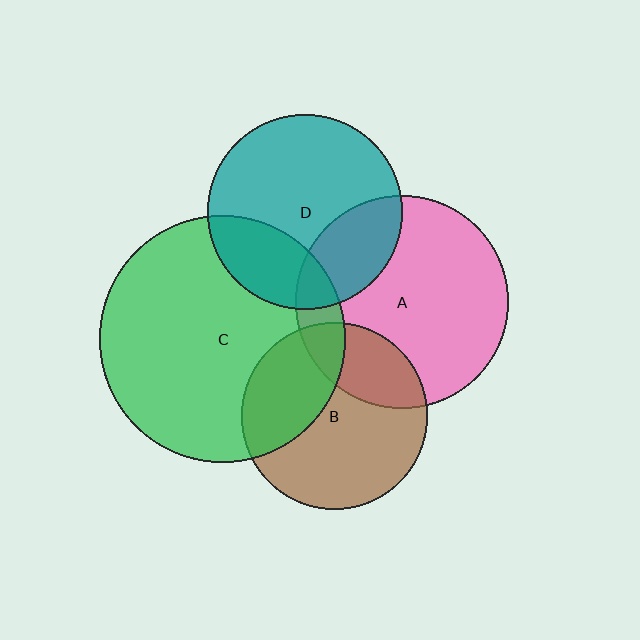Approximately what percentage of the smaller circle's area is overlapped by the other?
Approximately 10%.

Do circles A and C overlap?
Yes.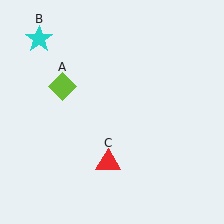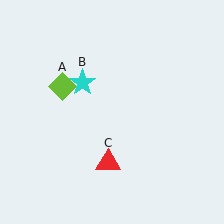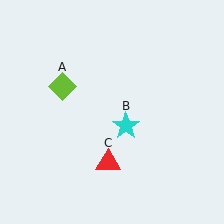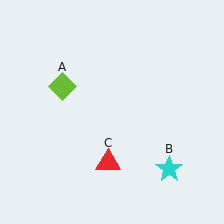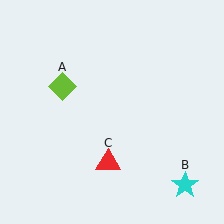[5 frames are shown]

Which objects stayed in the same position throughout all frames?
Lime diamond (object A) and red triangle (object C) remained stationary.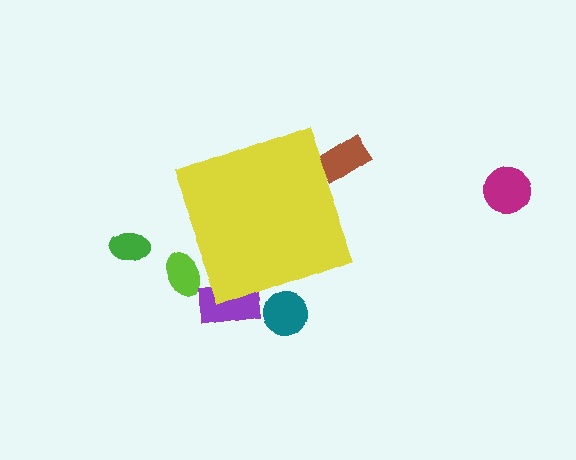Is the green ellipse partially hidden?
No, the green ellipse is fully visible.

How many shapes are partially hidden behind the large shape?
4 shapes are partially hidden.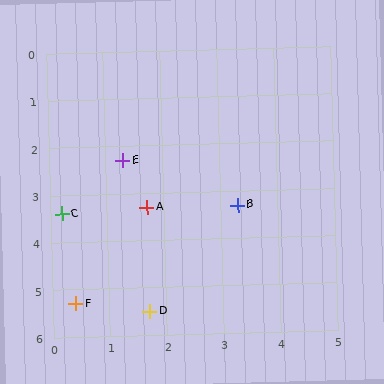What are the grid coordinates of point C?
Point C is at approximately (0.2, 3.4).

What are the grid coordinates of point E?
Point E is at approximately (1.3, 2.3).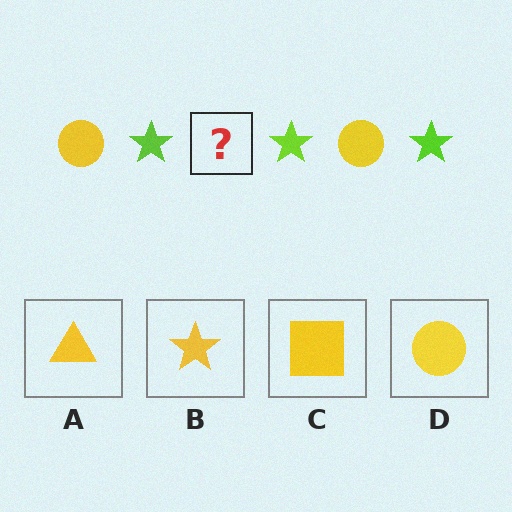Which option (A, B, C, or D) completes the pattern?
D.